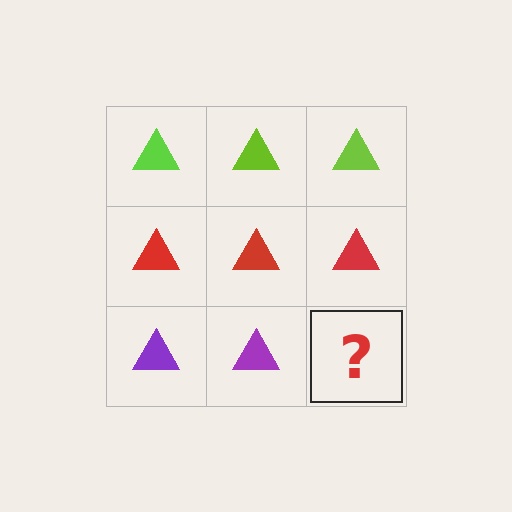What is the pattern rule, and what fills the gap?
The rule is that each row has a consistent color. The gap should be filled with a purple triangle.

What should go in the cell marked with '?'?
The missing cell should contain a purple triangle.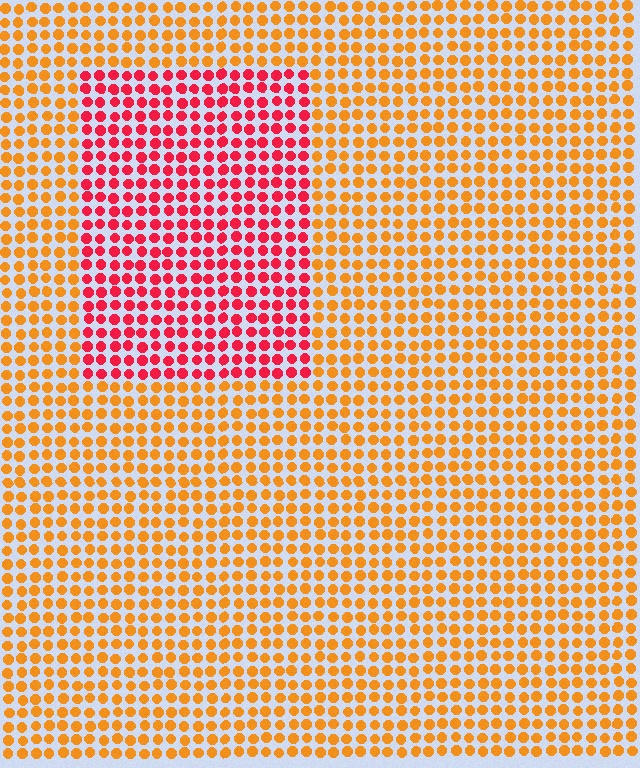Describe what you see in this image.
The image is filled with small orange elements in a uniform arrangement. A rectangle-shaped region is visible where the elements are tinted to a slightly different hue, forming a subtle color boundary.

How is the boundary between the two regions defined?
The boundary is defined purely by a slight shift in hue (about 44 degrees). Spacing, size, and orientation are identical on both sides.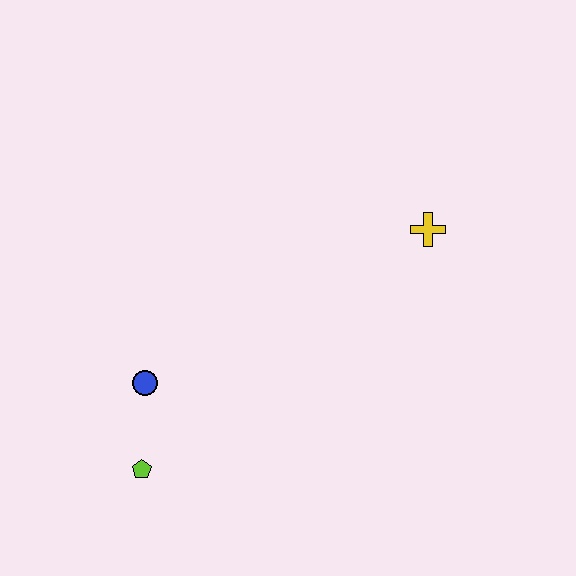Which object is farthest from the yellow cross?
The lime pentagon is farthest from the yellow cross.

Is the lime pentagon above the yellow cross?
No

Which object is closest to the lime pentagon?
The blue circle is closest to the lime pentagon.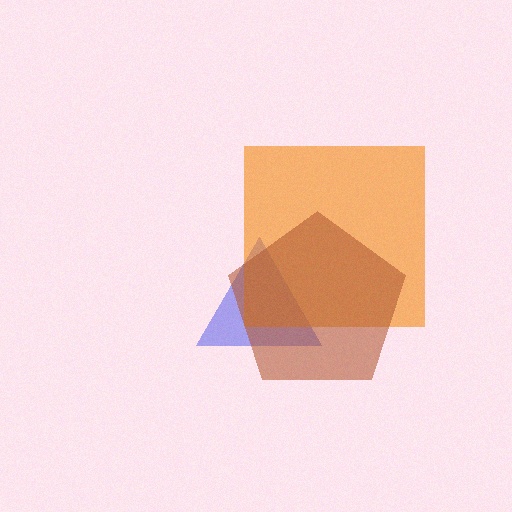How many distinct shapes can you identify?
There are 3 distinct shapes: a blue triangle, an orange square, a brown pentagon.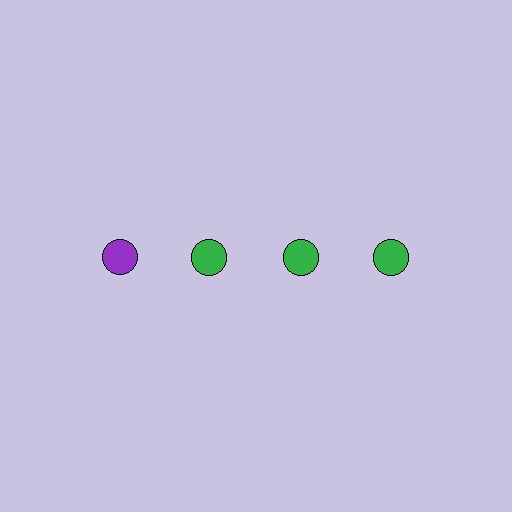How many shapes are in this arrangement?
There are 4 shapes arranged in a grid pattern.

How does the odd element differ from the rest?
It has a different color: purple instead of green.